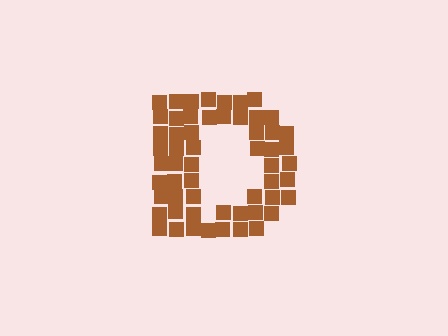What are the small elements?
The small elements are squares.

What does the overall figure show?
The overall figure shows the letter D.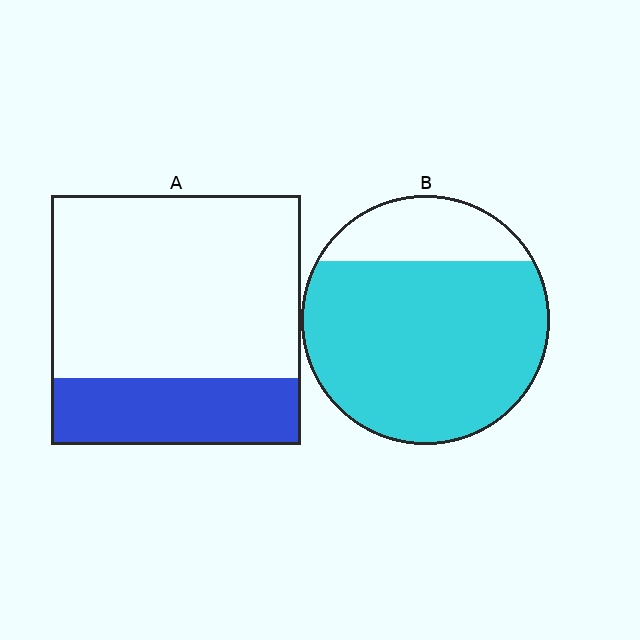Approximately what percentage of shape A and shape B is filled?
A is approximately 25% and B is approximately 80%.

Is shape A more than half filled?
No.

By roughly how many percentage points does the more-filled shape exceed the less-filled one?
By roughly 50 percentage points (B over A).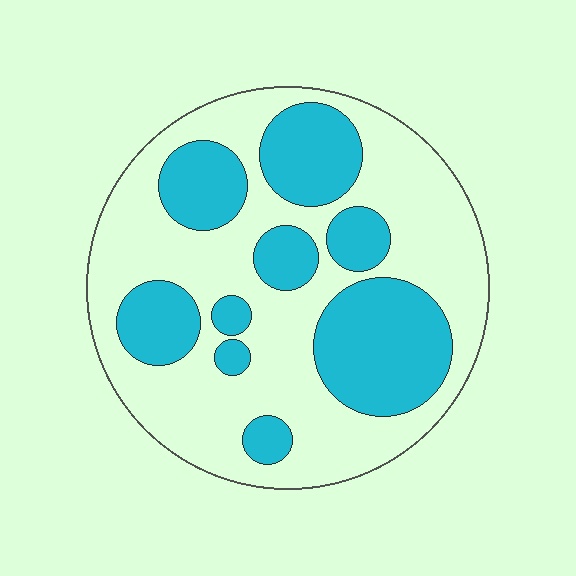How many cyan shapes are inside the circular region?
9.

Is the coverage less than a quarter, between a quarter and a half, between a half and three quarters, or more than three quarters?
Between a quarter and a half.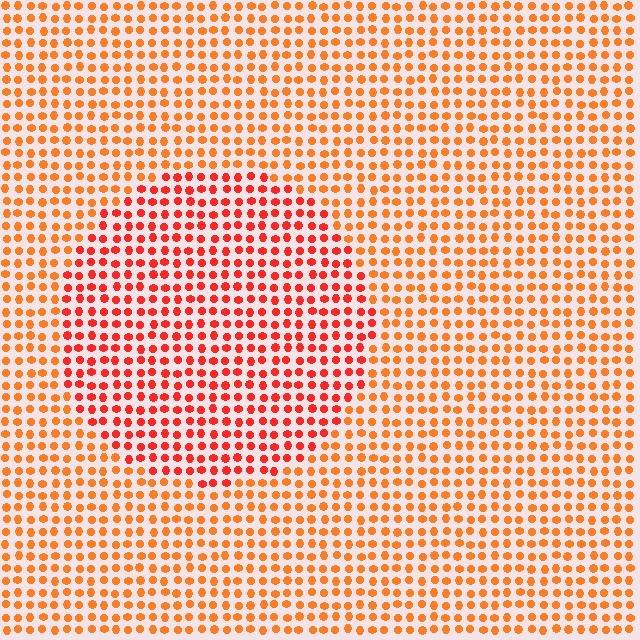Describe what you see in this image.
The image is filled with small orange elements in a uniform arrangement. A circle-shaped region is visible where the elements are tinted to a slightly different hue, forming a subtle color boundary.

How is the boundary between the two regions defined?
The boundary is defined purely by a slight shift in hue (about 24 degrees). Spacing, size, and orientation are identical on both sides.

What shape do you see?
I see a circle.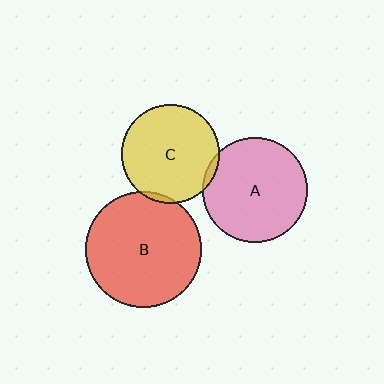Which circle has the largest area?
Circle B (red).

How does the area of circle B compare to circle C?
Approximately 1.4 times.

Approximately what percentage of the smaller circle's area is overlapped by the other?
Approximately 5%.